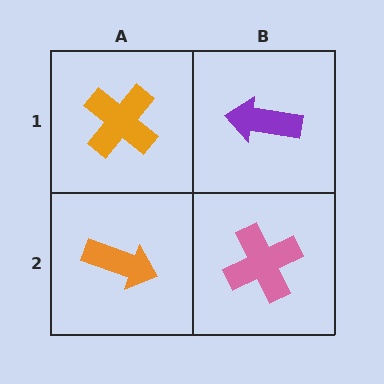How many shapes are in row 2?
2 shapes.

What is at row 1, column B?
A purple arrow.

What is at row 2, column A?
An orange arrow.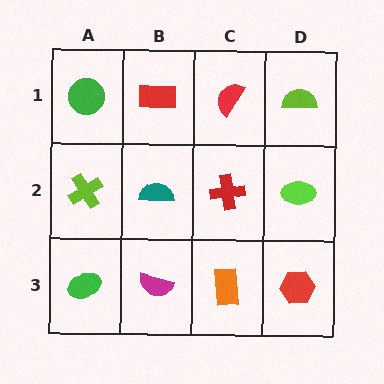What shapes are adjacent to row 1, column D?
A lime ellipse (row 2, column D), a red semicircle (row 1, column C).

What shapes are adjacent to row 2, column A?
A green circle (row 1, column A), a green ellipse (row 3, column A), a teal semicircle (row 2, column B).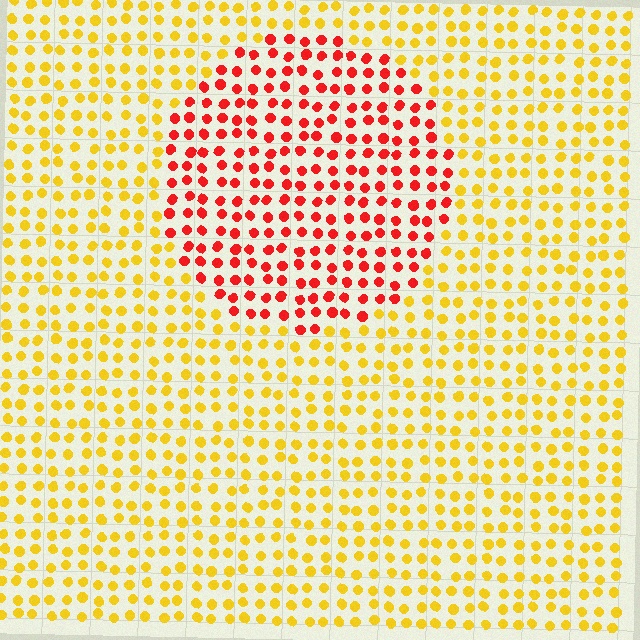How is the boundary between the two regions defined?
The boundary is defined purely by a slight shift in hue (about 51 degrees). Spacing, size, and orientation are identical on both sides.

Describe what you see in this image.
The image is filled with small yellow elements in a uniform arrangement. A circle-shaped region is visible where the elements are tinted to a slightly different hue, forming a subtle color boundary.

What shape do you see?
I see a circle.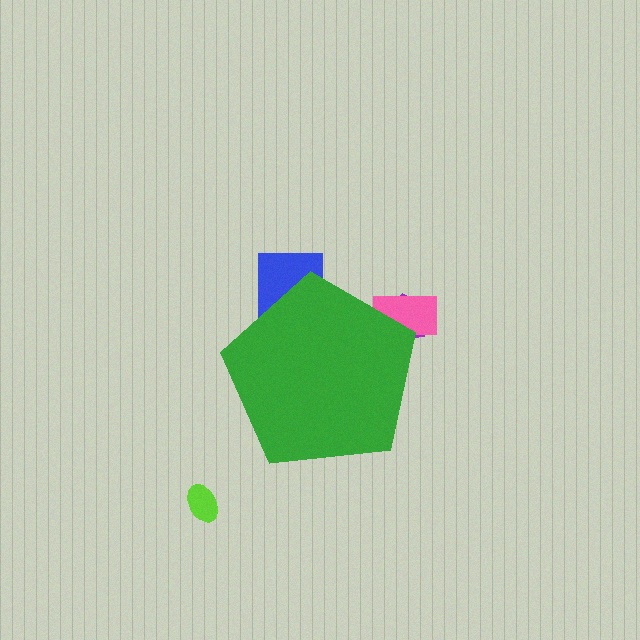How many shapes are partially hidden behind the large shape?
3 shapes are partially hidden.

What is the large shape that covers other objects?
A green pentagon.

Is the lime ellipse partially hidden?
No, the lime ellipse is fully visible.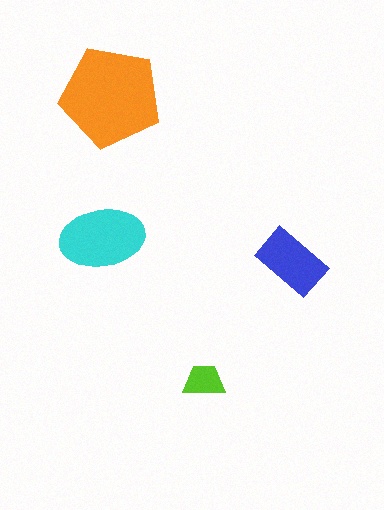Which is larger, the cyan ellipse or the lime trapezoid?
The cyan ellipse.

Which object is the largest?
The orange pentagon.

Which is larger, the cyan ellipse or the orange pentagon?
The orange pentagon.